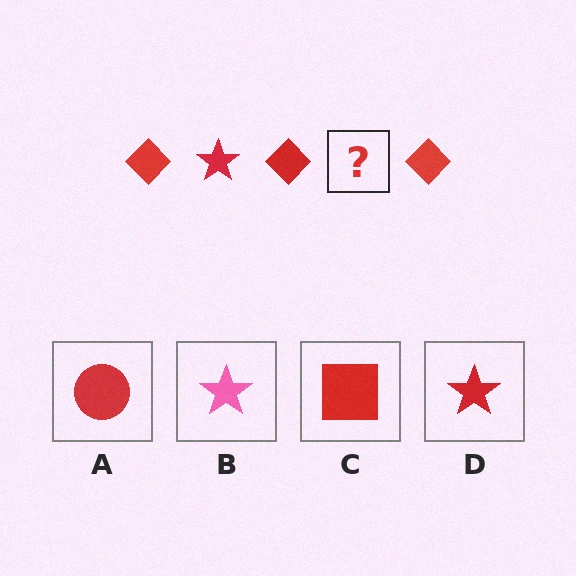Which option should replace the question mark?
Option D.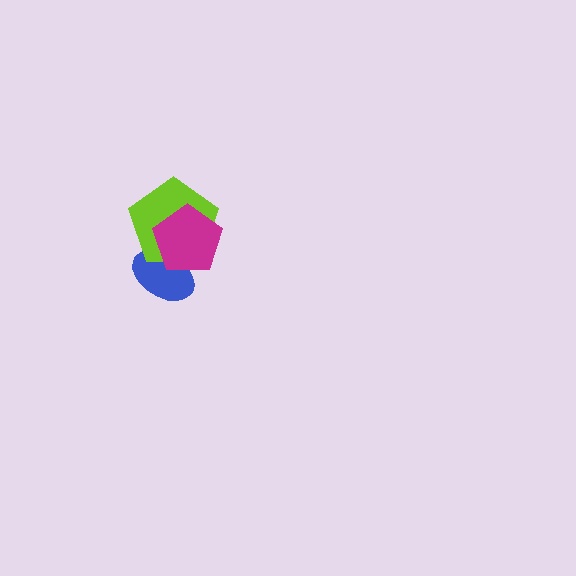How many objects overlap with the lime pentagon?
2 objects overlap with the lime pentagon.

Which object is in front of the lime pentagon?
The magenta pentagon is in front of the lime pentagon.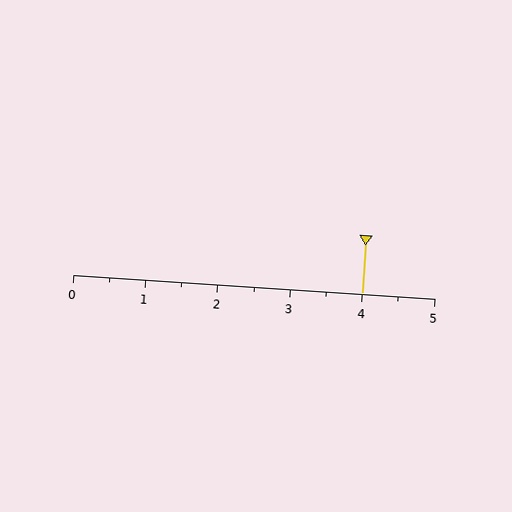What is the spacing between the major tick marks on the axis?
The major ticks are spaced 1 apart.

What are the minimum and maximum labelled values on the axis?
The axis runs from 0 to 5.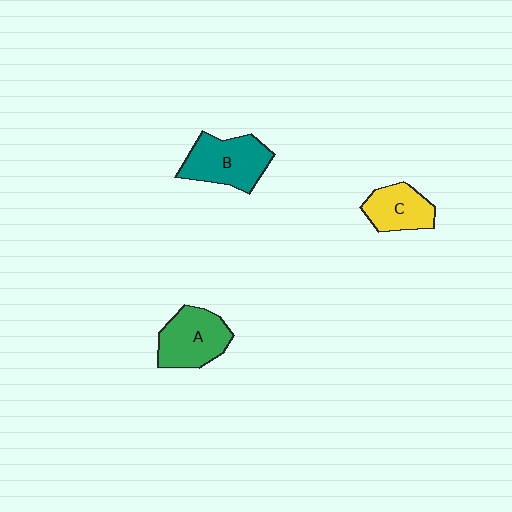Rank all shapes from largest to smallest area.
From largest to smallest: B (teal), A (green), C (yellow).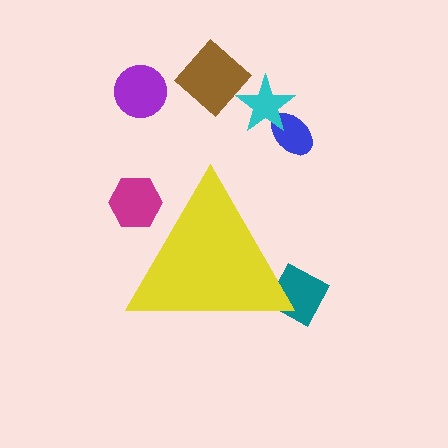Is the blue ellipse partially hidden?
No, the blue ellipse is fully visible.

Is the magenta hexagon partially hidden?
Yes, the magenta hexagon is partially hidden behind the yellow triangle.